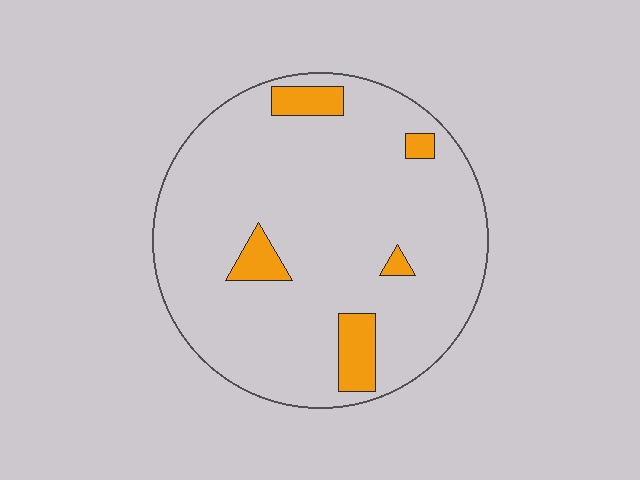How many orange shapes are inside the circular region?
5.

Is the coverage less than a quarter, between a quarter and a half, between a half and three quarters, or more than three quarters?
Less than a quarter.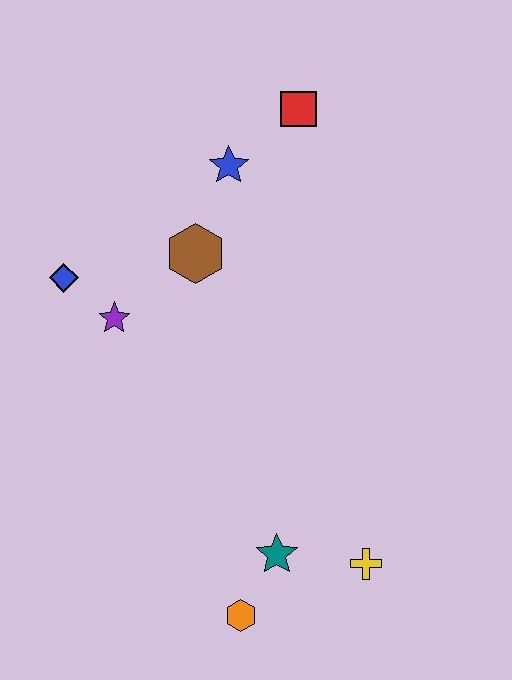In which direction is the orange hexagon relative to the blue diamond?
The orange hexagon is below the blue diamond.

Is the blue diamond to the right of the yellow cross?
No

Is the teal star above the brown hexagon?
No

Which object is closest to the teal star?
The orange hexagon is closest to the teal star.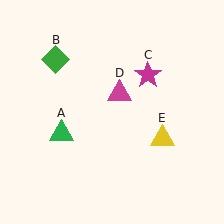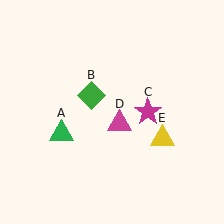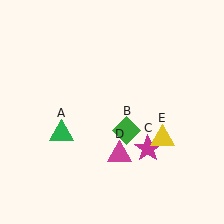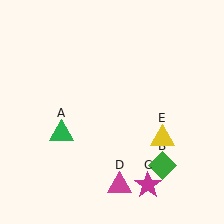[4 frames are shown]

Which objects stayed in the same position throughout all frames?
Green triangle (object A) and yellow triangle (object E) remained stationary.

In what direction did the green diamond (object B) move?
The green diamond (object B) moved down and to the right.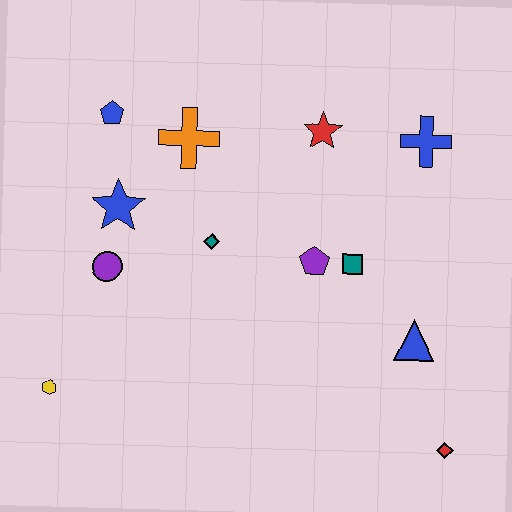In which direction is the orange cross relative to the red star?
The orange cross is to the left of the red star.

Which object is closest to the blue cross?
The red star is closest to the blue cross.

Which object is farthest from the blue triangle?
The blue pentagon is farthest from the blue triangle.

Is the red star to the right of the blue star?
Yes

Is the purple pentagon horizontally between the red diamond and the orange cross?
Yes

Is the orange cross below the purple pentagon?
No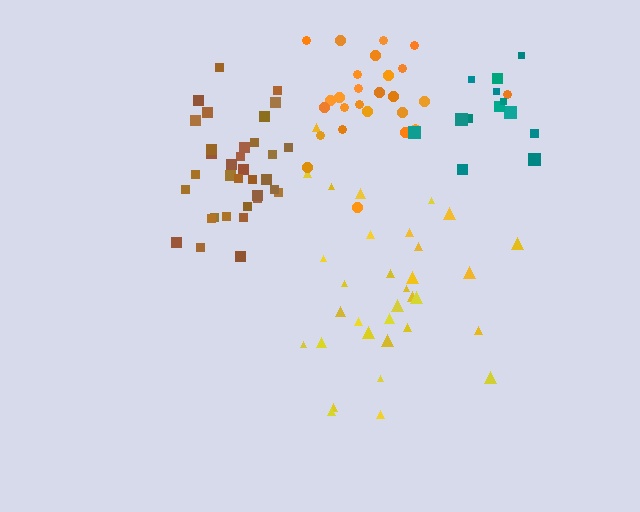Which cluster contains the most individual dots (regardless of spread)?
Brown (34).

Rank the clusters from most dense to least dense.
brown, teal, orange, yellow.